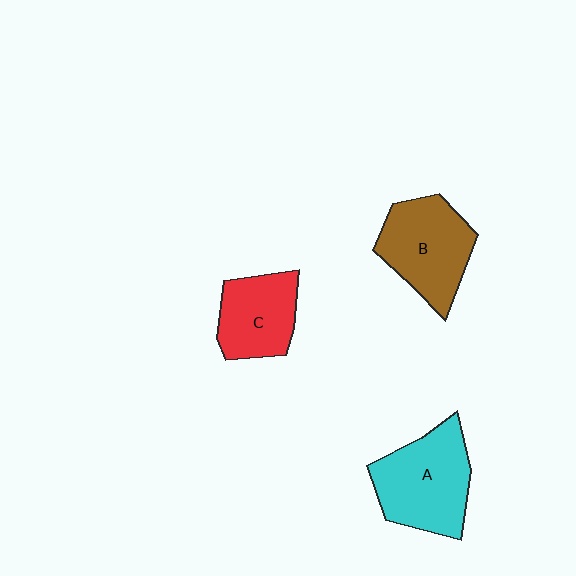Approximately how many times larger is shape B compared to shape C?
Approximately 1.3 times.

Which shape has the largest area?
Shape A (cyan).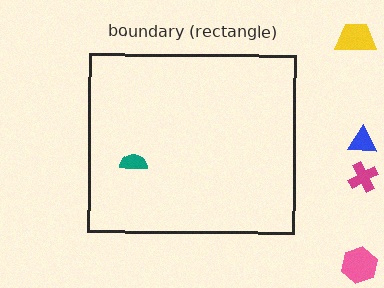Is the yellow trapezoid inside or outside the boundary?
Outside.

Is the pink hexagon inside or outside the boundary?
Outside.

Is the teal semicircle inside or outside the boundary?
Inside.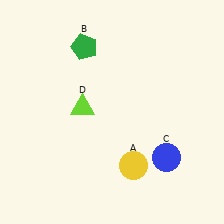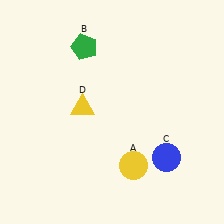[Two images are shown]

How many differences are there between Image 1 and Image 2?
There is 1 difference between the two images.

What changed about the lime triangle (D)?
In Image 1, D is lime. In Image 2, it changed to yellow.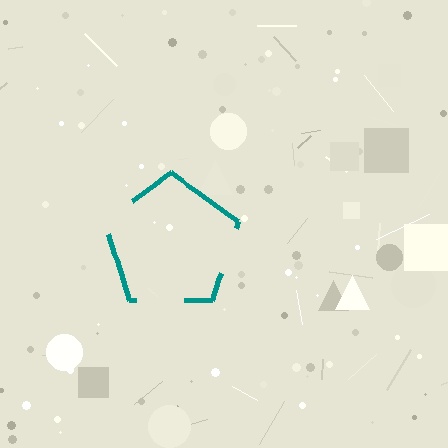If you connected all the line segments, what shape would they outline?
They would outline a pentagon.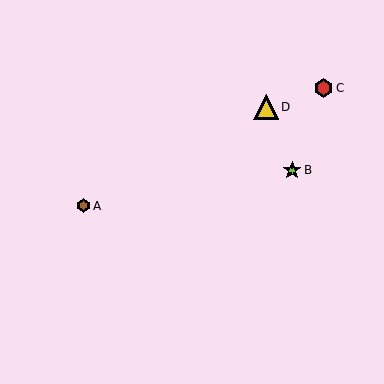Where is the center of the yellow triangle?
The center of the yellow triangle is at (266, 107).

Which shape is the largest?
The yellow triangle (labeled D) is the largest.